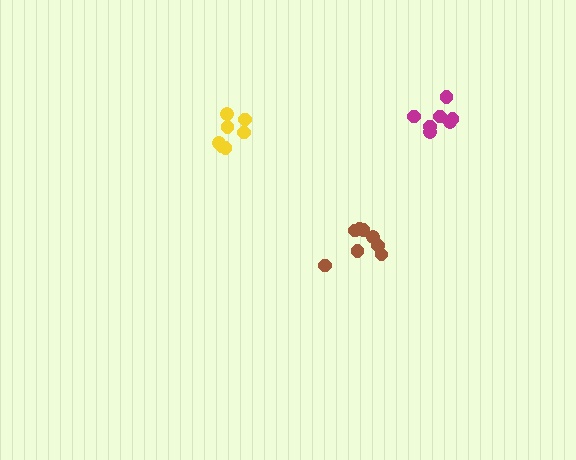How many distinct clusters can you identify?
There are 3 distinct clusters.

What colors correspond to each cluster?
The clusters are colored: yellow, magenta, brown.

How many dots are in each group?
Group 1: 7 dots, Group 2: 7 dots, Group 3: 8 dots (22 total).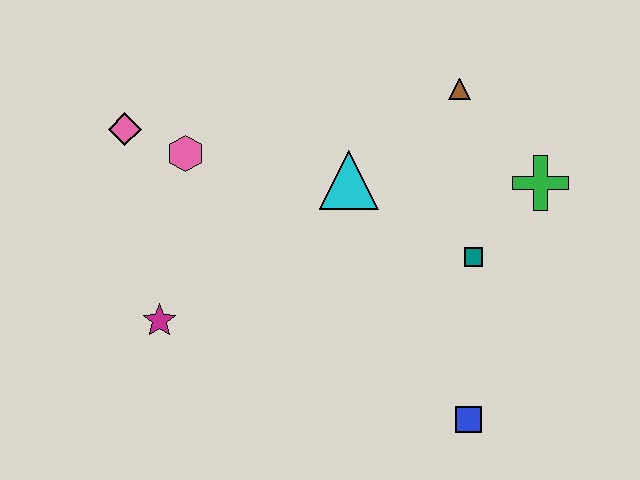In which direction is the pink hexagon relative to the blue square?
The pink hexagon is to the left of the blue square.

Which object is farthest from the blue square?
The pink diamond is farthest from the blue square.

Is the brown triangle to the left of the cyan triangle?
No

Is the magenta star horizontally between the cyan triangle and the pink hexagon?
No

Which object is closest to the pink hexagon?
The pink diamond is closest to the pink hexagon.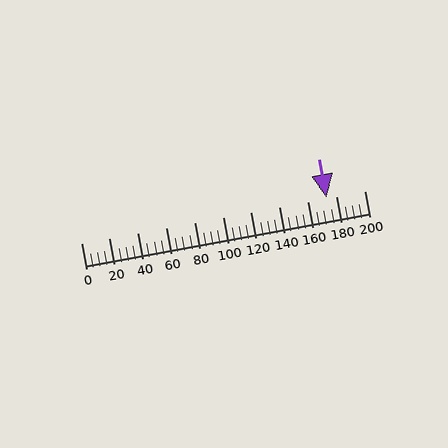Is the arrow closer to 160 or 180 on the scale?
The arrow is closer to 180.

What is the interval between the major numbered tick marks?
The major tick marks are spaced 20 units apart.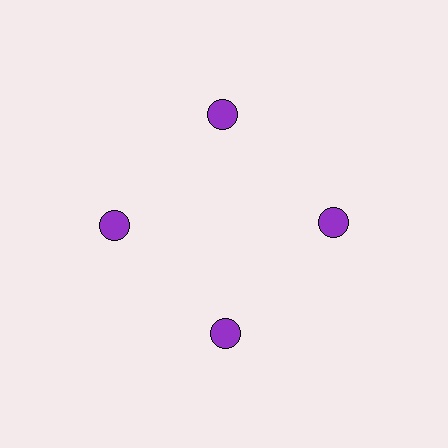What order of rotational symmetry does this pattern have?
This pattern has 4-fold rotational symmetry.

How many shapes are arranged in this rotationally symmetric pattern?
There are 4 shapes, arranged in 4 groups of 1.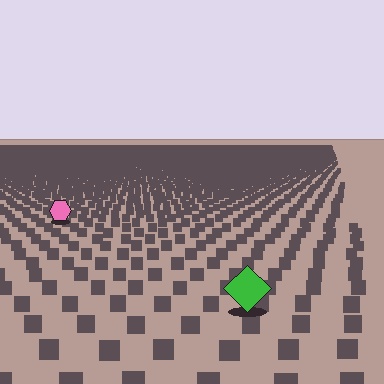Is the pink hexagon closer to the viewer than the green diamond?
No. The green diamond is closer — you can tell from the texture gradient: the ground texture is coarser near it.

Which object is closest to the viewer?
The green diamond is closest. The texture marks near it are larger and more spread out.